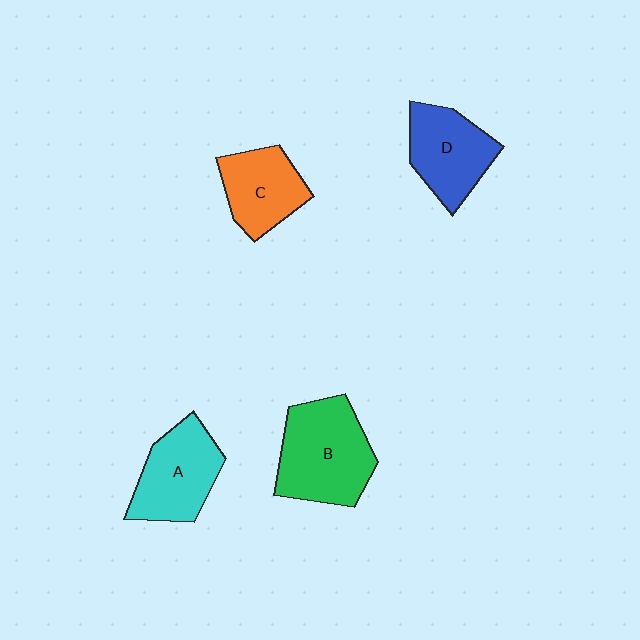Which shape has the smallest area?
Shape C (orange).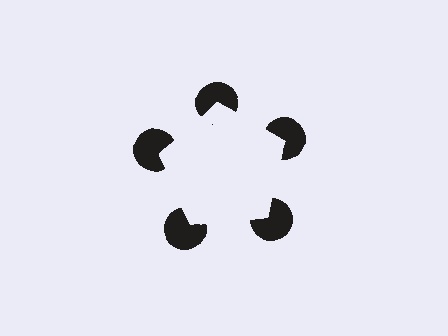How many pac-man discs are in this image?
There are 5 — one at each vertex of the illusory pentagon.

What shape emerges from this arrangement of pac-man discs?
An illusory pentagon — its edges are inferred from the aligned wedge cuts in the pac-man discs, not physically drawn.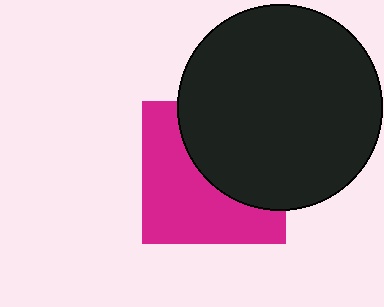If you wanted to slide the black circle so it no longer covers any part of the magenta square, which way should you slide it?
Slide it toward the upper-right — that is the most direct way to separate the two shapes.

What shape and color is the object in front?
The object in front is a black circle.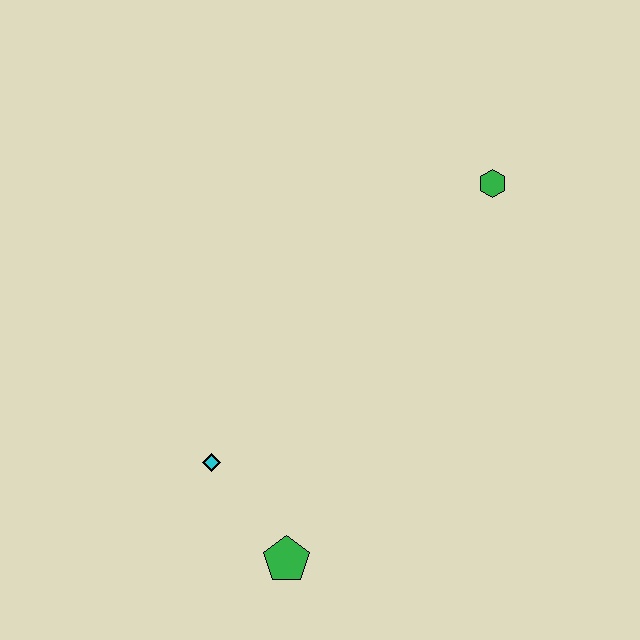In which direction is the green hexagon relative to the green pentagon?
The green hexagon is above the green pentagon.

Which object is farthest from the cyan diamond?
The green hexagon is farthest from the cyan diamond.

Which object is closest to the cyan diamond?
The green pentagon is closest to the cyan diamond.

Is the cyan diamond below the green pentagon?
No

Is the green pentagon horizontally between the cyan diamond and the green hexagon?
Yes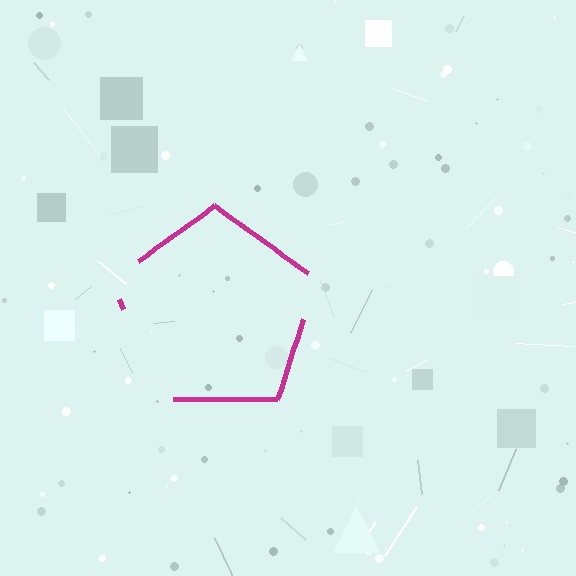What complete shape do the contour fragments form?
The contour fragments form a pentagon.